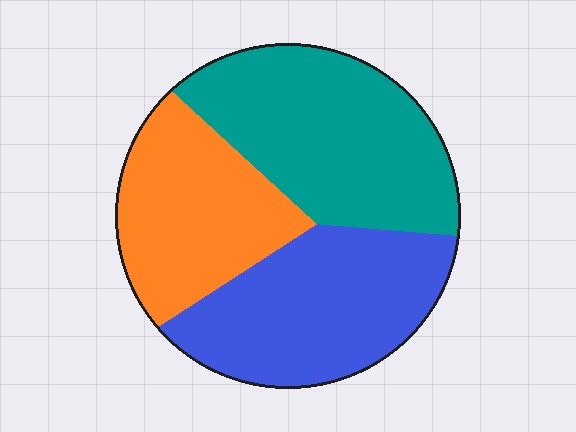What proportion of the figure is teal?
Teal covers 38% of the figure.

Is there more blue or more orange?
Blue.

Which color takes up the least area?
Orange, at roughly 30%.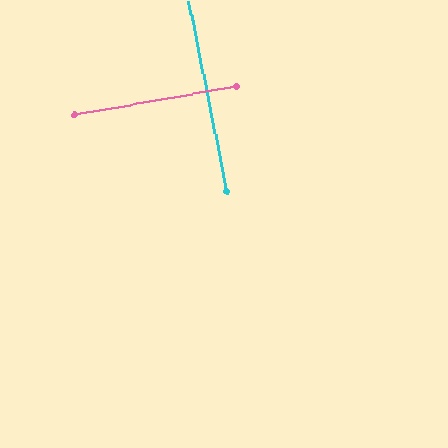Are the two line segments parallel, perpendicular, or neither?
Perpendicular — they meet at approximately 89°.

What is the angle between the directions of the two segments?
Approximately 89 degrees.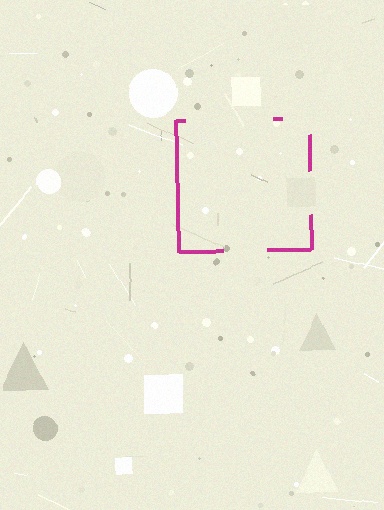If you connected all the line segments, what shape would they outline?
They would outline a square.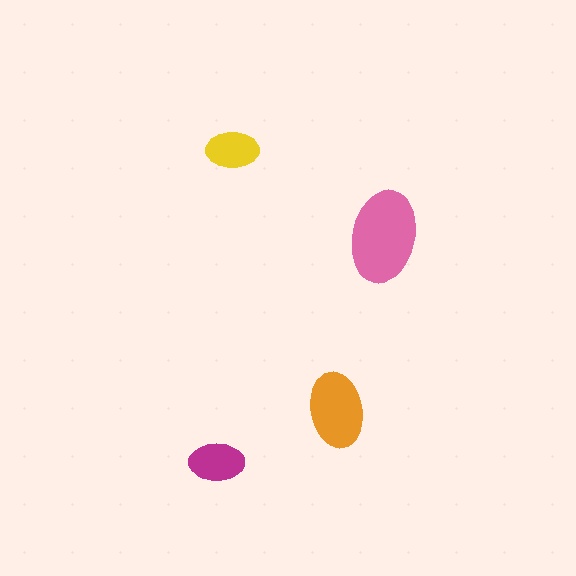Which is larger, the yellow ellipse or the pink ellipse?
The pink one.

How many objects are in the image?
There are 4 objects in the image.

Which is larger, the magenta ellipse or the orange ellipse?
The orange one.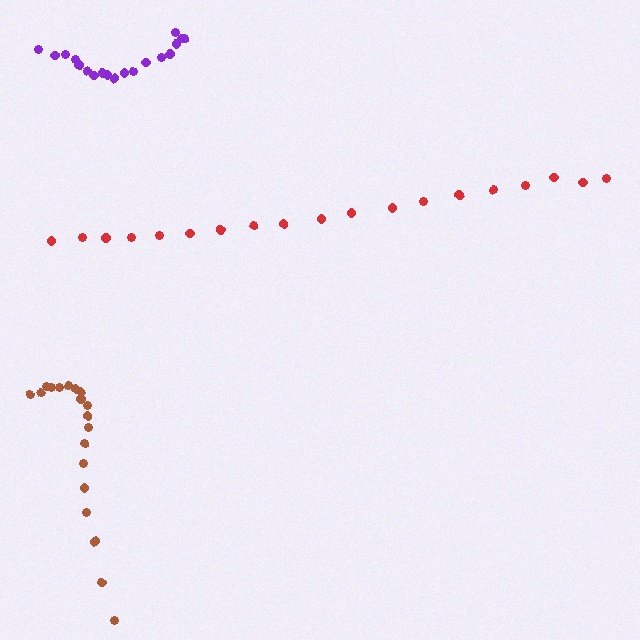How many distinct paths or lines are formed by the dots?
There are 3 distinct paths.